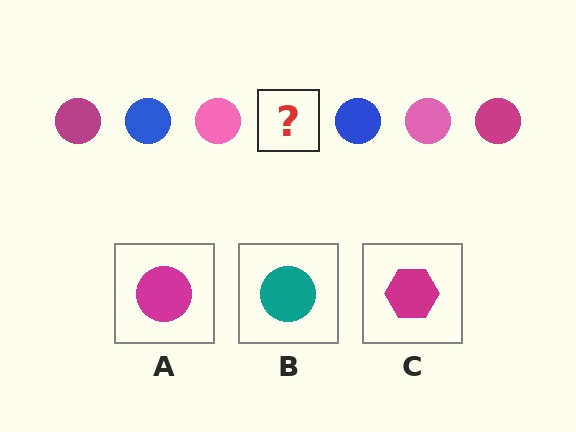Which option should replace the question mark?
Option A.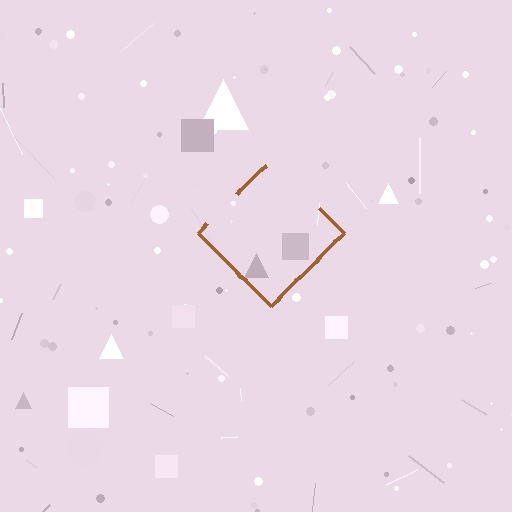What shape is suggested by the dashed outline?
The dashed outline suggests a diamond.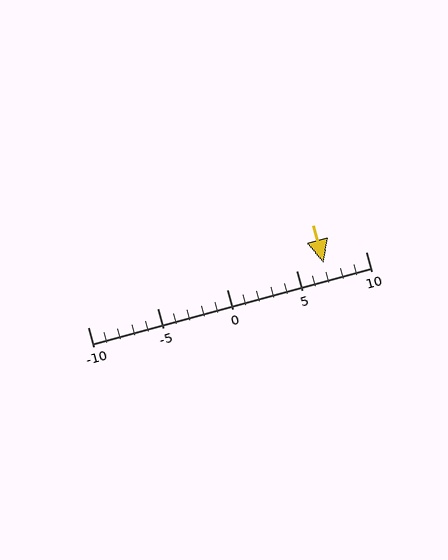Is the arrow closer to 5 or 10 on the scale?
The arrow is closer to 5.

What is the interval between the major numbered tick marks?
The major tick marks are spaced 5 units apart.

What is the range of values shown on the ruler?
The ruler shows values from -10 to 10.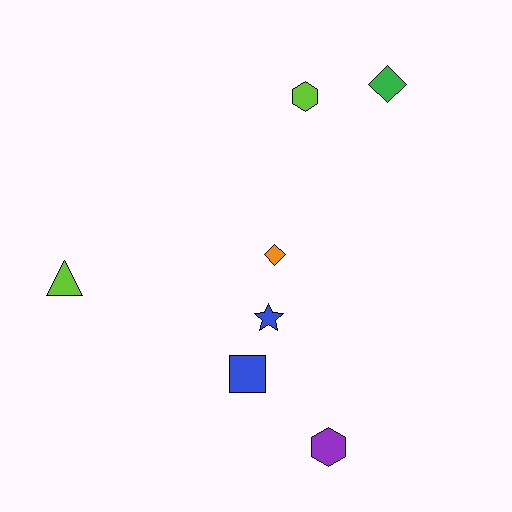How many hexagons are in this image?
There are 2 hexagons.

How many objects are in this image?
There are 7 objects.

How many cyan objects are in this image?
There are no cyan objects.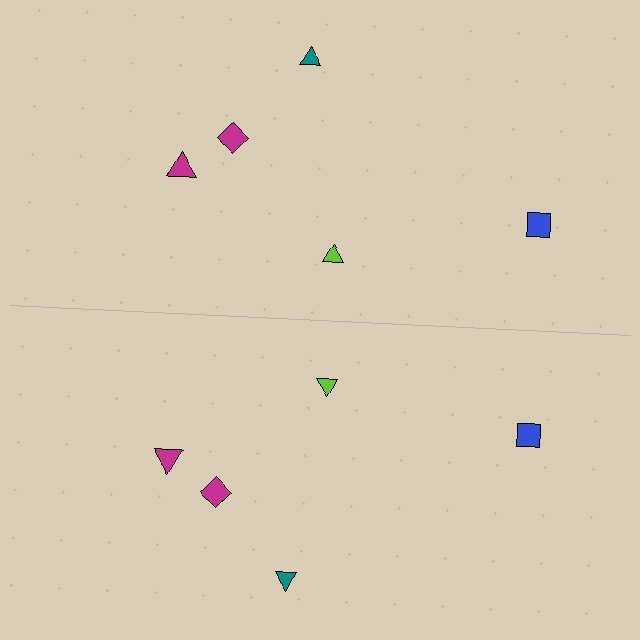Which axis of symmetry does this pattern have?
The pattern has a horizontal axis of symmetry running through the center of the image.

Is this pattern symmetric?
Yes, this pattern has bilateral (reflection) symmetry.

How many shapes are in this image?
There are 10 shapes in this image.